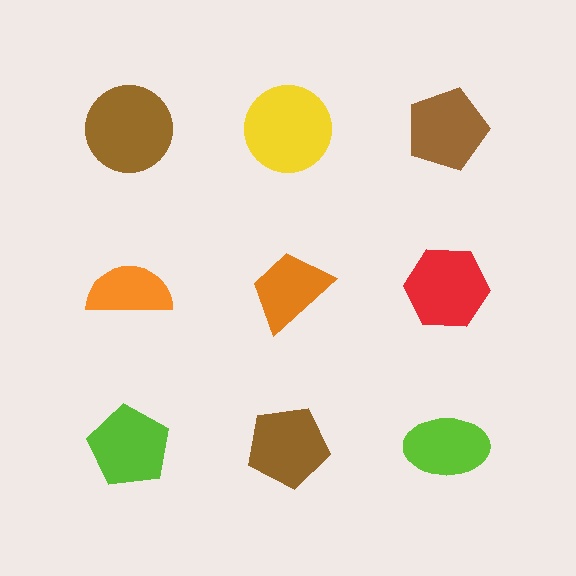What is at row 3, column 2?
A brown pentagon.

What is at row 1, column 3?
A brown pentagon.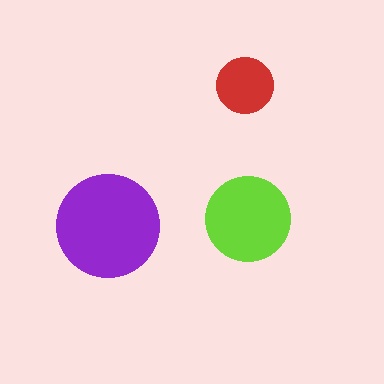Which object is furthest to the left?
The purple circle is leftmost.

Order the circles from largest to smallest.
the purple one, the lime one, the red one.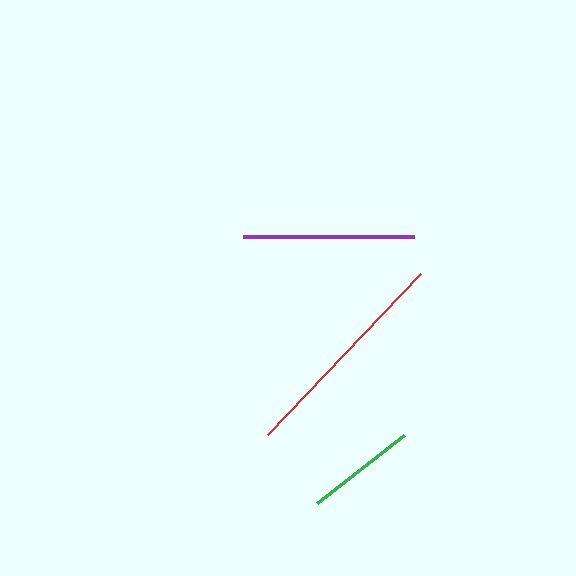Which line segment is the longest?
The red line is the longest at approximately 222 pixels.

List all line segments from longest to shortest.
From longest to shortest: red, purple, green.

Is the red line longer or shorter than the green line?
The red line is longer than the green line.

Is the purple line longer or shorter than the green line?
The purple line is longer than the green line.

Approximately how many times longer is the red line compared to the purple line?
The red line is approximately 1.3 times the length of the purple line.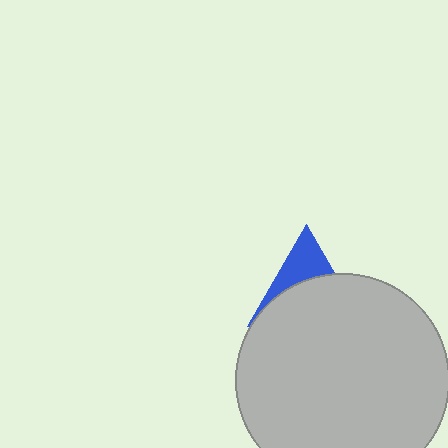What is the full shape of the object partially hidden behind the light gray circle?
The partially hidden object is a blue triangle.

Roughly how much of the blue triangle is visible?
A small part of it is visible (roughly 35%).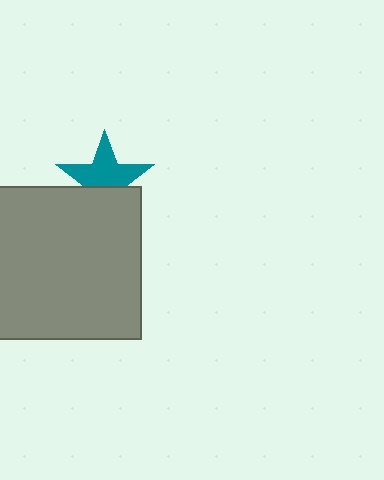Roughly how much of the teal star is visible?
About half of it is visible (roughly 62%).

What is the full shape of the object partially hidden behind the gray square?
The partially hidden object is a teal star.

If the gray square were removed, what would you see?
You would see the complete teal star.